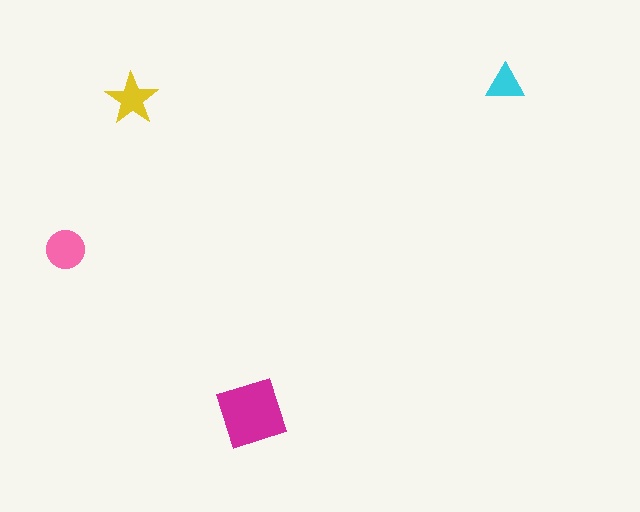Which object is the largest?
The magenta square.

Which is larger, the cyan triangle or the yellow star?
The yellow star.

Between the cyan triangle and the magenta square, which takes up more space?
The magenta square.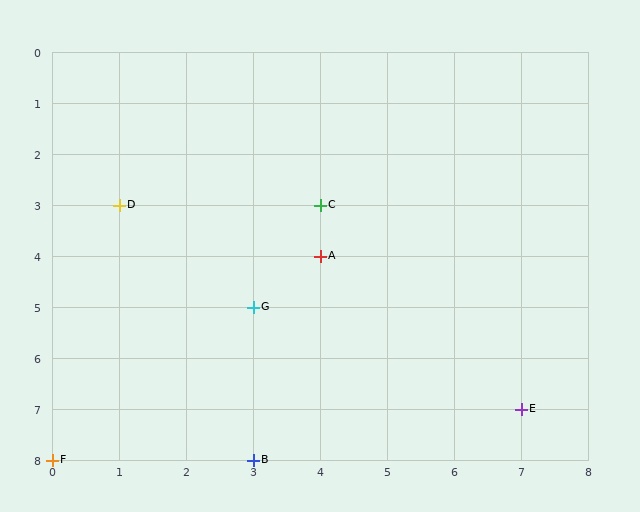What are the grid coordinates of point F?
Point F is at grid coordinates (0, 8).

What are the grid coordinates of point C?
Point C is at grid coordinates (4, 3).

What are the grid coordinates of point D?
Point D is at grid coordinates (1, 3).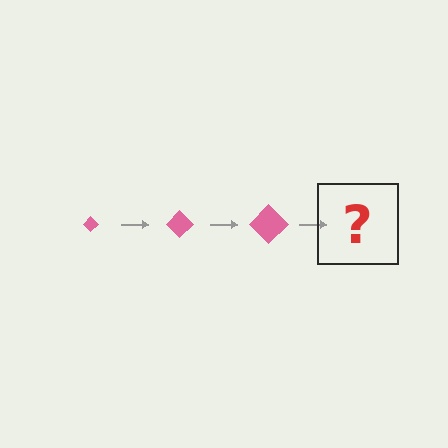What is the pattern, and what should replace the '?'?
The pattern is that the diamond gets progressively larger each step. The '?' should be a pink diamond, larger than the previous one.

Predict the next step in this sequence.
The next step is a pink diamond, larger than the previous one.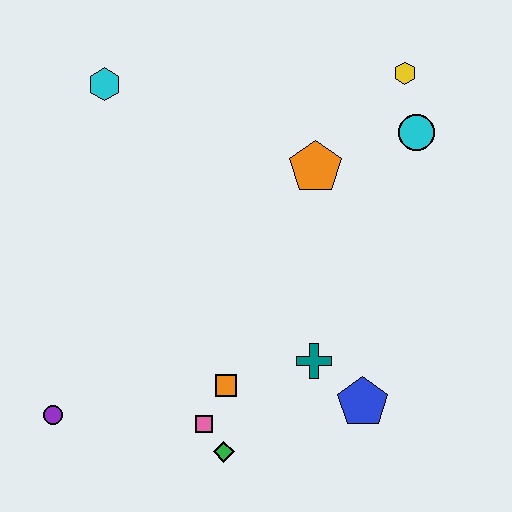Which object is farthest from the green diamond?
The yellow hexagon is farthest from the green diamond.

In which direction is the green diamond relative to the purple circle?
The green diamond is to the right of the purple circle.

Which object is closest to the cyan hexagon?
The orange pentagon is closest to the cyan hexagon.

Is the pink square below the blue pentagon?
Yes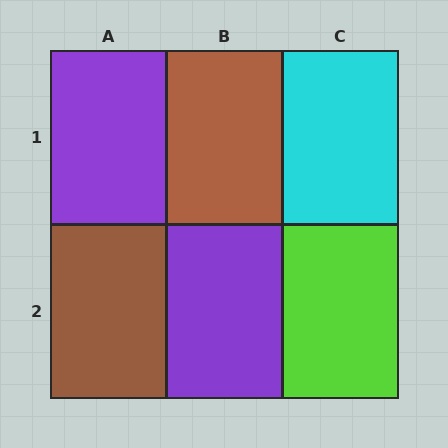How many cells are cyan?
1 cell is cyan.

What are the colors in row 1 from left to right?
Purple, brown, cyan.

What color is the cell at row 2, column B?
Purple.